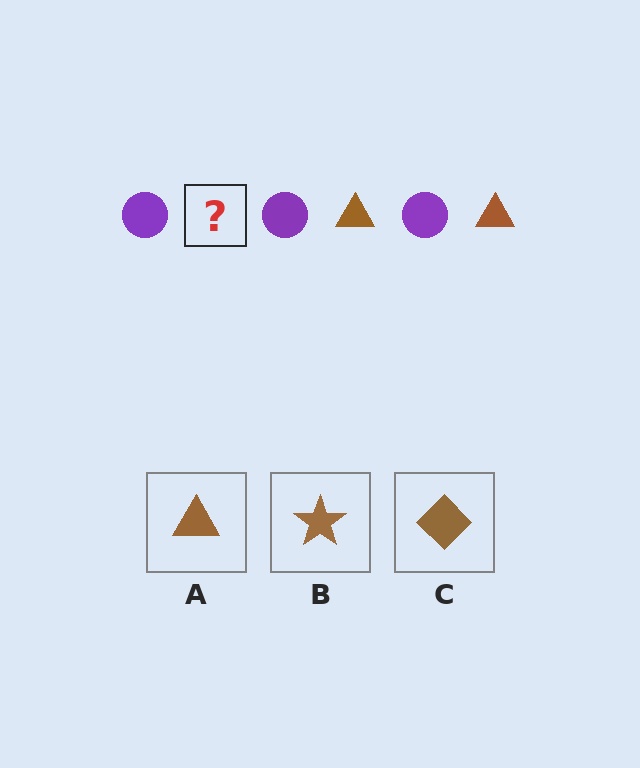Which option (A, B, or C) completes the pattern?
A.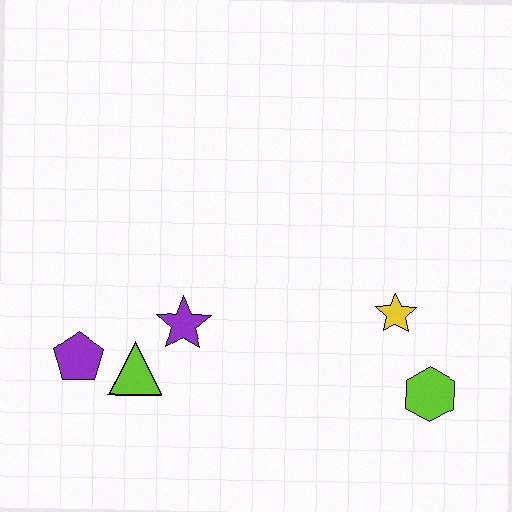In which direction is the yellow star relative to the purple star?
The yellow star is to the right of the purple star.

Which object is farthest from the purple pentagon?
The lime hexagon is farthest from the purple pentagon.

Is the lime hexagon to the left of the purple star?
No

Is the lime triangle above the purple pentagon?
No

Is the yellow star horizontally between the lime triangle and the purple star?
No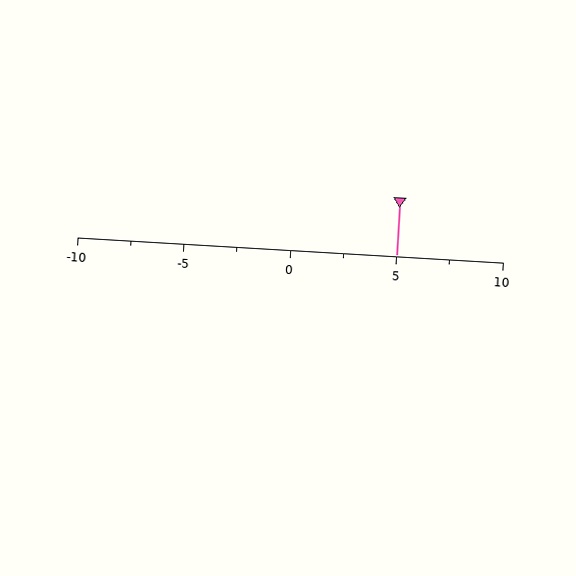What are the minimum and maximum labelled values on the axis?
The axis runs from -10 to 10.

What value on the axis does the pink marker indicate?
The marker indicates approximately 5.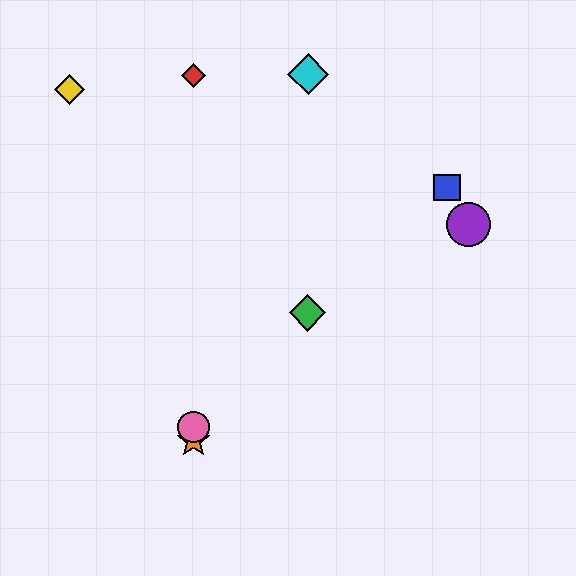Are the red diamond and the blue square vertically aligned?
No, the red diamond is at x≈194 and the blue square is at x≈447.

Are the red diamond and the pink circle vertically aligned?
Yes, both are at x≈194.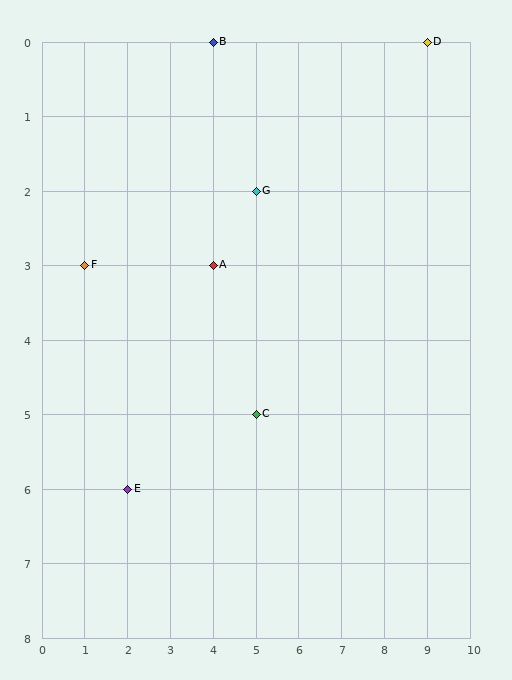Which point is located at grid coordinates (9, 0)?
Point D is at (9, 0).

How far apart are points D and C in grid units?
Points D and C are 4 columns and 5 rows apart (about 6.4 grid units diagonally).